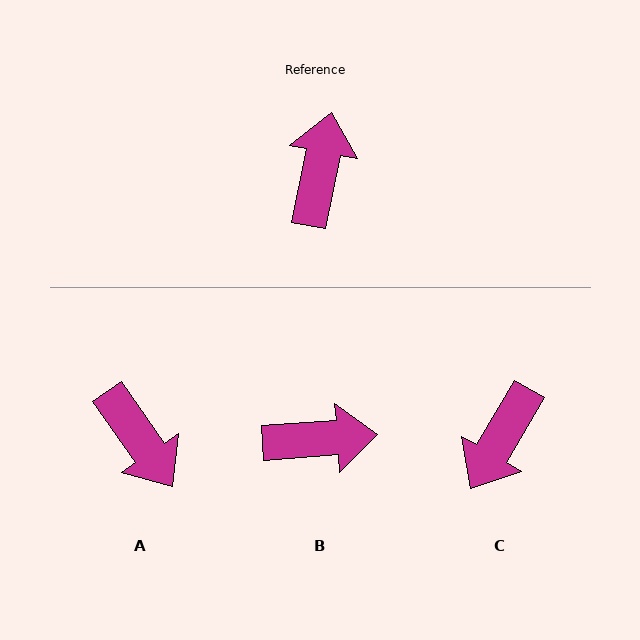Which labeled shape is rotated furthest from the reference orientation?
C, about 161 degrees away.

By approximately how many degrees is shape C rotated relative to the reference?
Approximately 161 degrees counter-clockwise.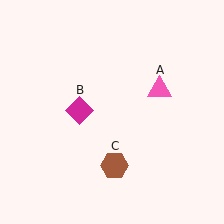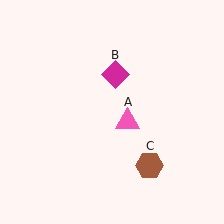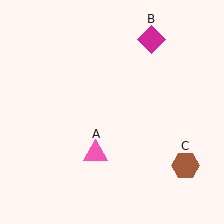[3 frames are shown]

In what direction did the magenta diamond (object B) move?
The magenta diamond (object B) moved up and to the right.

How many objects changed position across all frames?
3 objects changed position: pink triangle (object A), magenta diamond (object B), brown hexagon (object C).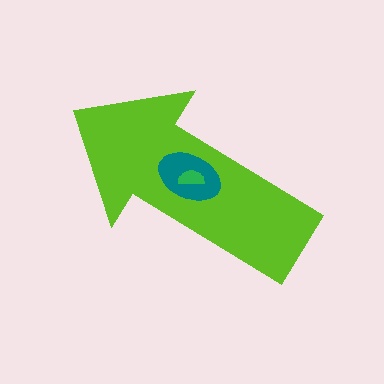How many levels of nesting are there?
3.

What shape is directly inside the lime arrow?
The teal ellipse.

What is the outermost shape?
The lime arrow.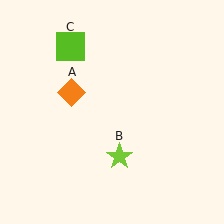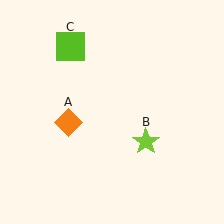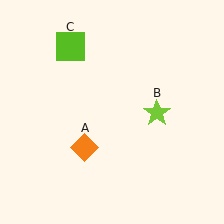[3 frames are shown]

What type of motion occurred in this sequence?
The orange diamond (object A), lime star (object B) rotated counterclockwise around the center of the scene.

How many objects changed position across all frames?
2 objects changed position: orange diamond (object A), lime star (object B).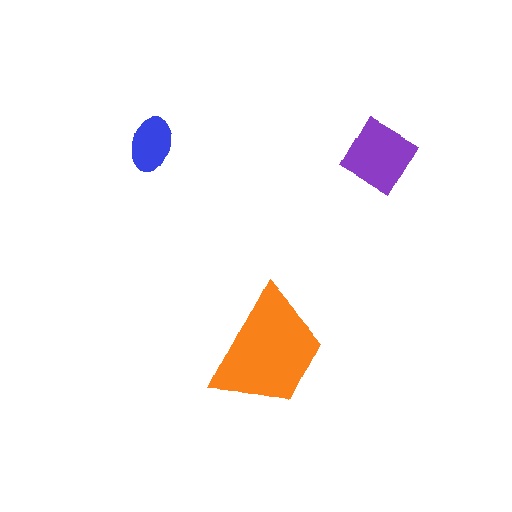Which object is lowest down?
The orange trapezoid is bottommost.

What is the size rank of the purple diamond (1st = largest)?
2nd.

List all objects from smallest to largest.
The blue ellipse, the purple diamond, the orange trapezoid.